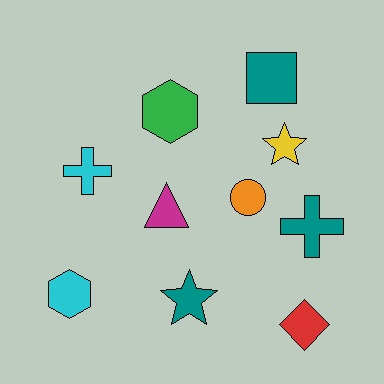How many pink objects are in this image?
There are no pink objects.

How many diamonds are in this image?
There is 1 diamond.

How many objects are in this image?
There are 10 objects.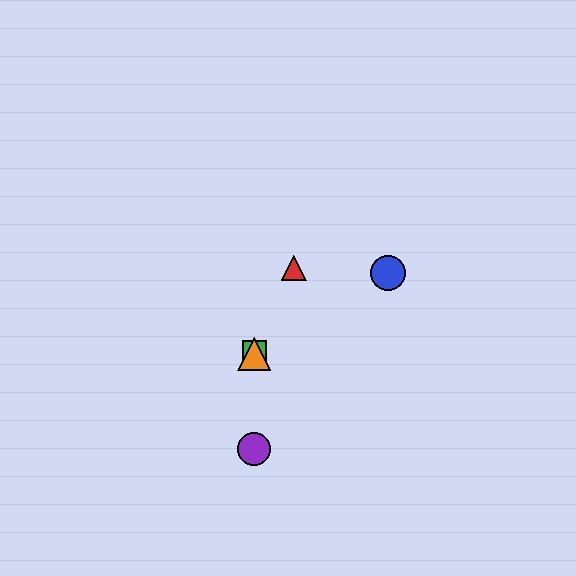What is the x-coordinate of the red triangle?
The red triangle is at x≈294.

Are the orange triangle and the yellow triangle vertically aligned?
Yes, both are at x≈254.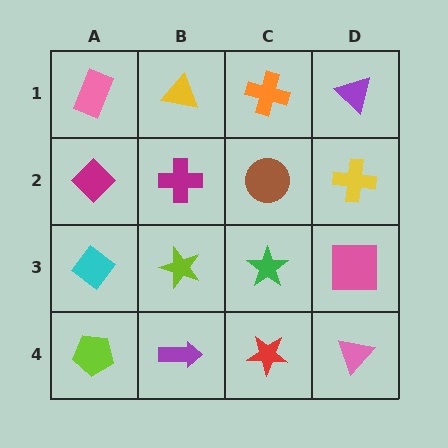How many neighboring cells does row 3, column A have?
3.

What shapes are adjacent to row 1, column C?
A brown circle (row 2, column C), a yellow triangle (row 1, column B), a purple triangle (row 1, column D).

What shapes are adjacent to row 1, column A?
A magenta diamond (row 2, column A), a yellow triangle (row 1, column B).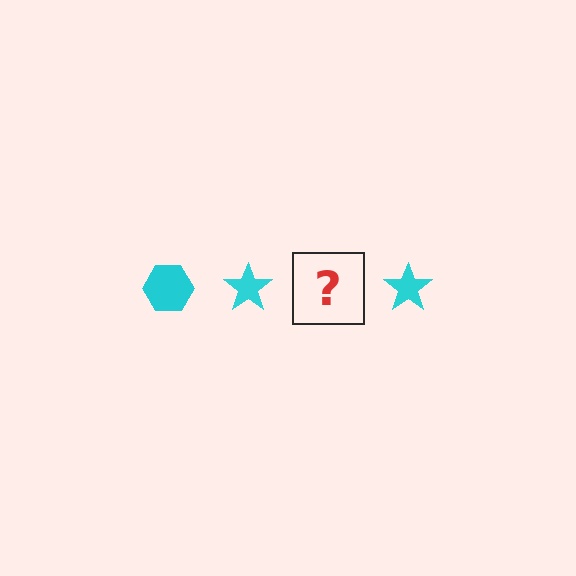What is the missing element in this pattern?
The missing element is a cyan hexagon.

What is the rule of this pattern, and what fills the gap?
The rule is that the pattern cycles through hexagon, star shapes in cyan. The gap should be filled with a cyan hexagon.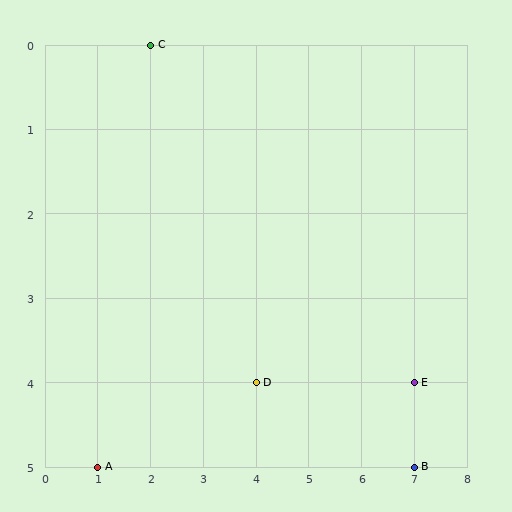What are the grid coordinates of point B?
Point B is at grid coordinates (7, 5).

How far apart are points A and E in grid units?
Points A and E are 6 columns and 1 row apart (about 6.1 grid units diagonally).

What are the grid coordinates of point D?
Point D is at grid coordinates (4, 4).